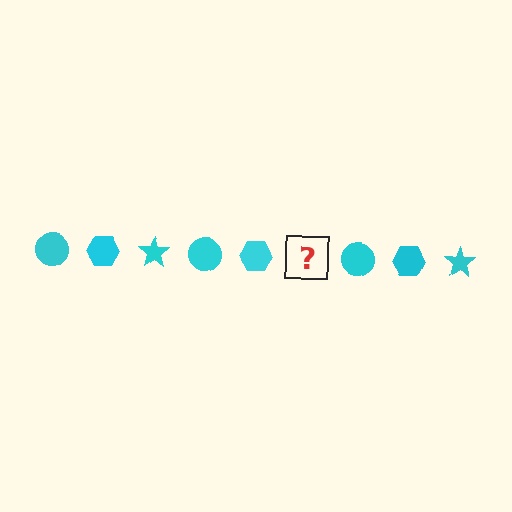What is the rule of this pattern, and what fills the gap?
The rule is that the pattern cycles through circle, hexagon, star shapes in cyan. The gap should be filled with a cyan star.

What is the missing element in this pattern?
The missing element is a cyan star.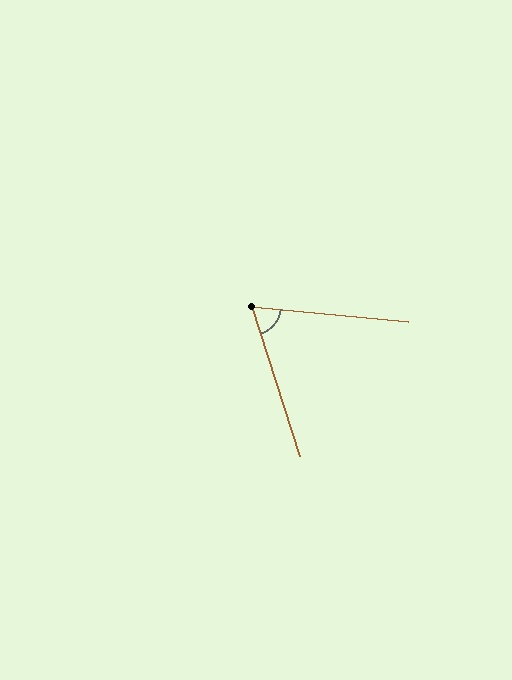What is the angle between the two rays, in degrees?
Approximately 67 degrees.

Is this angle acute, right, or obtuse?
It is acute.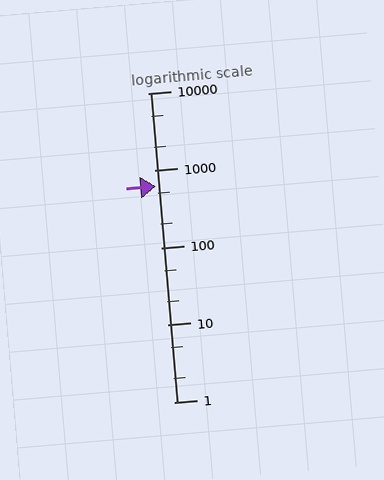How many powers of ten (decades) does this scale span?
The scale spans 4 decades, from 1 to 10000.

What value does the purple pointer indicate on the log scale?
The pointer indicates approximately 620.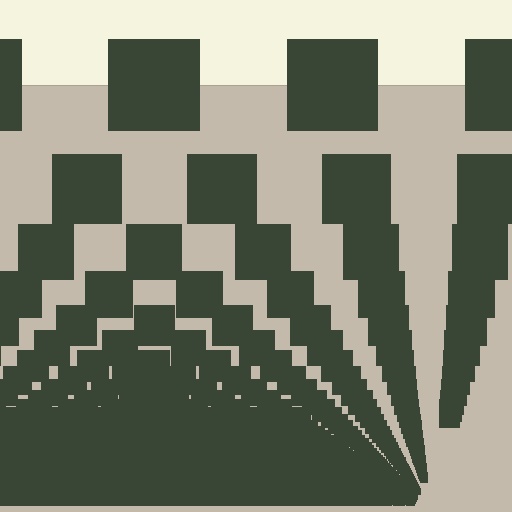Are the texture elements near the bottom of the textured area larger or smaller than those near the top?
Smaller. The gradient is inverted — elements near the bottom are smaller and denser.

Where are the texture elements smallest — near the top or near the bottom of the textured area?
Near the bottom.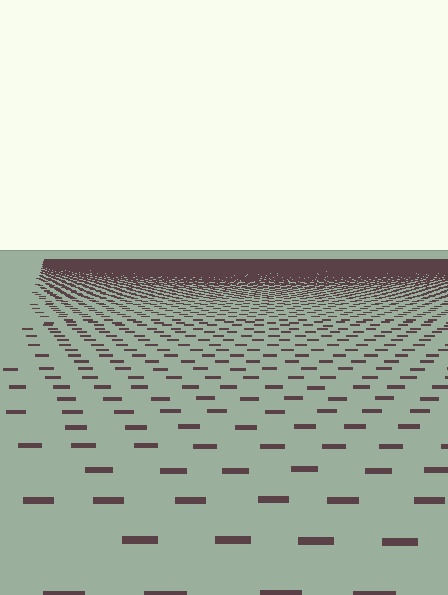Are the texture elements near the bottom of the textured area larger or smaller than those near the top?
Larger. Near the bottom, elements are closer to the viewer and appear at a bigger on-screen size.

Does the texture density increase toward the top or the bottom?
Density increases toward the top.